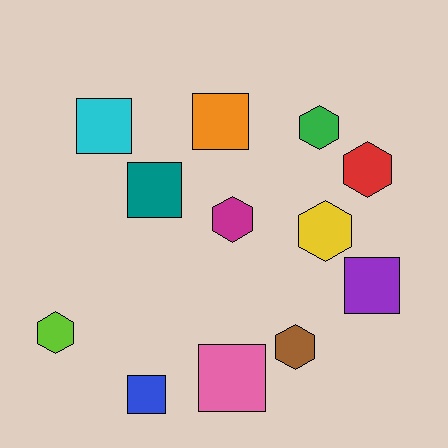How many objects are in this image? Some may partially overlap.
There are 12 objects.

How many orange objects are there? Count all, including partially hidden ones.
There is 1 orange object.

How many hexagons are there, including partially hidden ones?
There are 6 hexagons.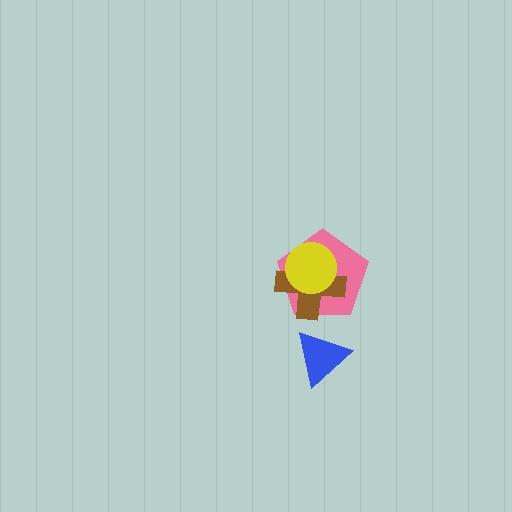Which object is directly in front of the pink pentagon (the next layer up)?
The brown cross is directly in front of the pink pentagon.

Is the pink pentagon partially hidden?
Yes, it is partially covered by another shape.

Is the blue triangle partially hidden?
No, no other shape covers it.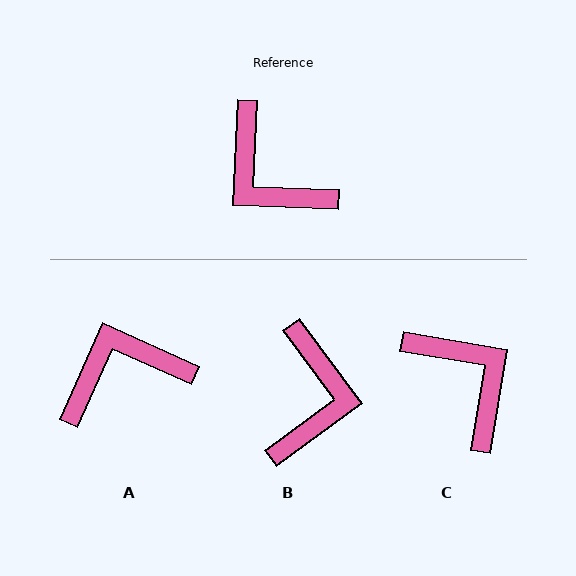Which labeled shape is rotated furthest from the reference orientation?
C, about 173 degrees away.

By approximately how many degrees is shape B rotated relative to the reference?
Approximately 129 degrees counter-clockwise.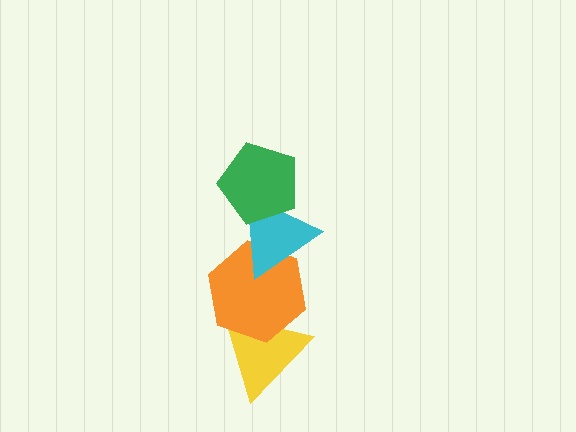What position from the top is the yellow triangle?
The yellow triangle is 4th from the top.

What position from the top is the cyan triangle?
The cyan triangle is 2nd from the top.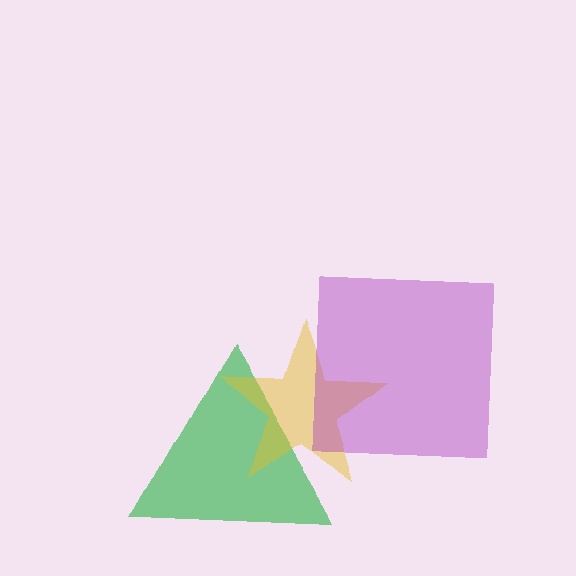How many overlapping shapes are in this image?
There are 3 overlapping shapes in the image.